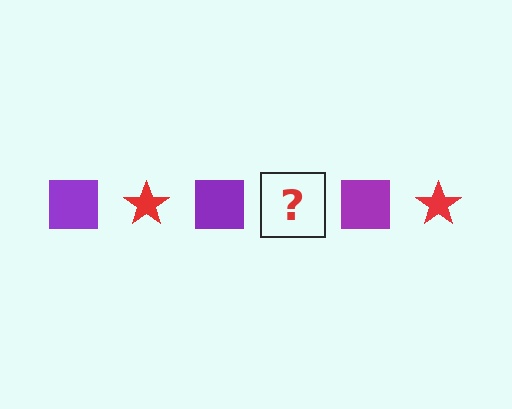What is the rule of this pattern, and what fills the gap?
The rule is that the pattern alternates between purple square and red star. The gap should be filled with a red star.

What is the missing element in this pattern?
The missing element is a red star.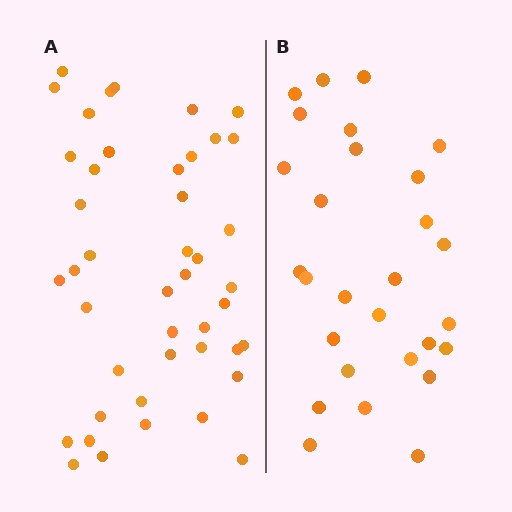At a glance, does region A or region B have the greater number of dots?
Region A (the left region) has more dots.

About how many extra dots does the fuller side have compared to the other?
Region A has approximately 15 more dots than region B.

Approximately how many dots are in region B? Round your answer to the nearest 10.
About 30 dots. (The exact count is 28, which rounds to 30.)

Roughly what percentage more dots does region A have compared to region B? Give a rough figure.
About 55% more.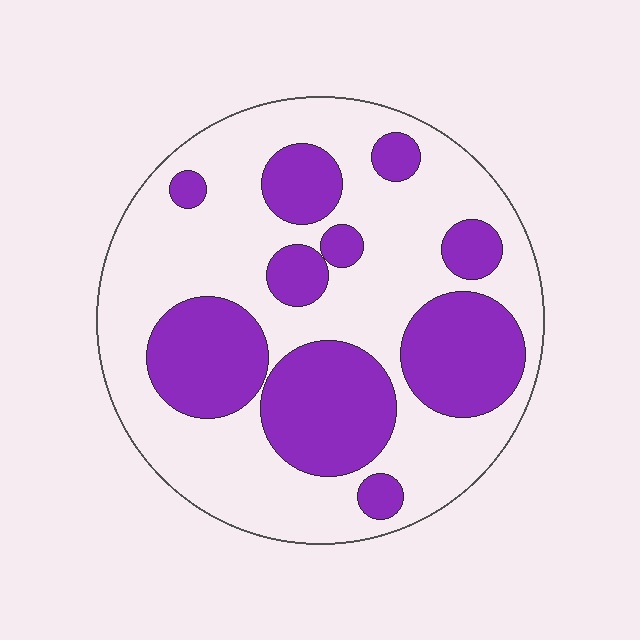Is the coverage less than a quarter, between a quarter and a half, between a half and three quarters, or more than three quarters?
Between a quarter and a half.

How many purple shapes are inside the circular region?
10.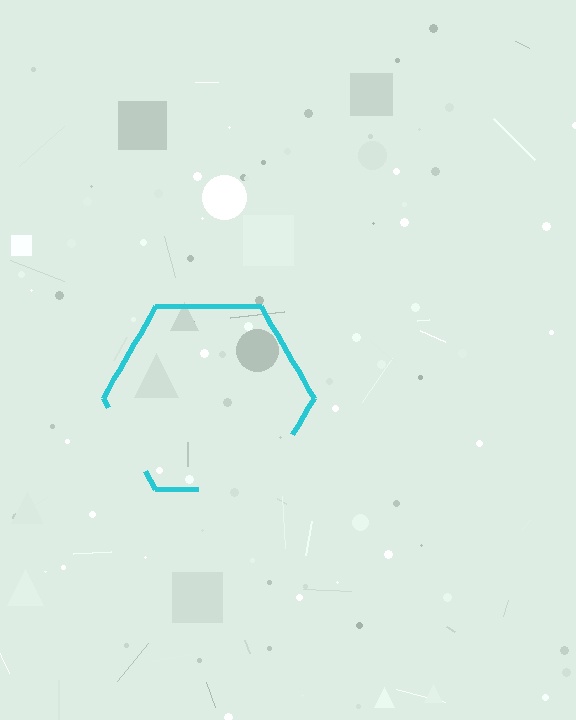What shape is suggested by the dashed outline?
The dashed outline suggests a hexagon.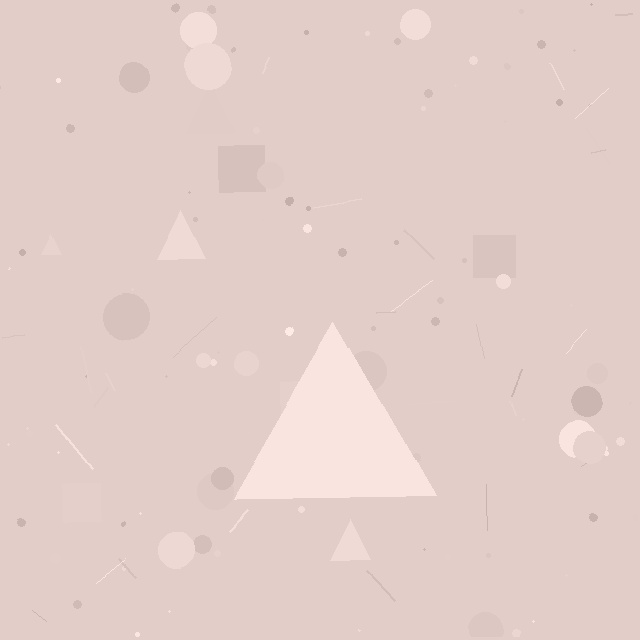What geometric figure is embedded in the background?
A triangle is embedded in the background.